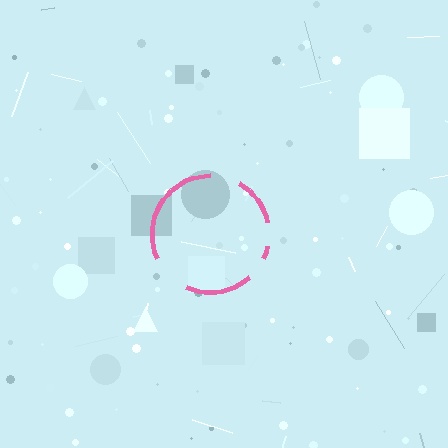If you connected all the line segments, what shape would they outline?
They would outline a circle.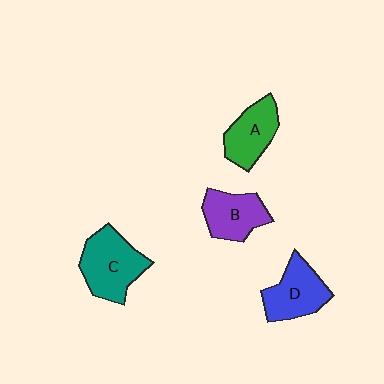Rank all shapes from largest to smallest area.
From largest to smallest: C (teal), D (blue), B (purple), A (green).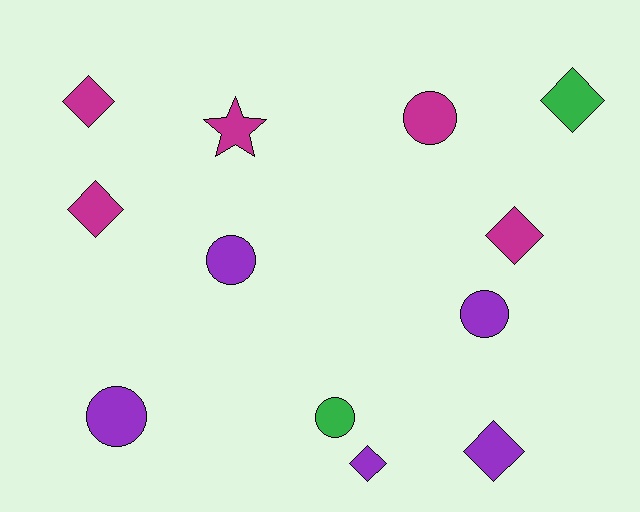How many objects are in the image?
There are 12 objects.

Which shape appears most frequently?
Diamond, with 6 objects.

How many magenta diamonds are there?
There are 3 magenta diamonds.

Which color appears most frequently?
Magenta, with 5 objects.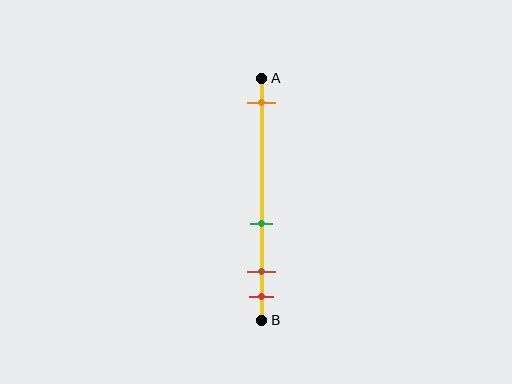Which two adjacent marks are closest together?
The brown and red marks are the closest adjacent pair.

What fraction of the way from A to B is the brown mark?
The brown mark is approximately 80% (0.8) of the way from A to B.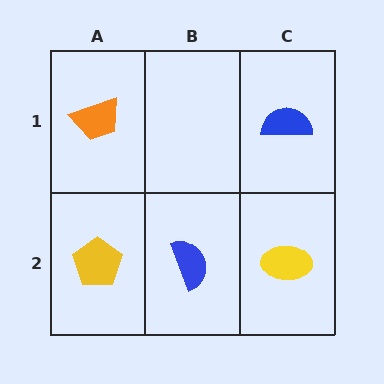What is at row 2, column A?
A yellow pentagon.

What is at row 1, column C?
A blue semicircle.